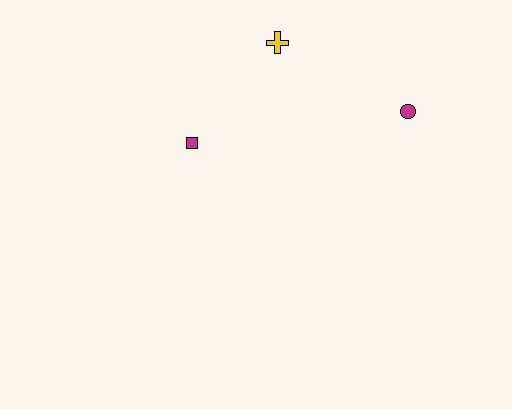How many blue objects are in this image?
There are no blue objects.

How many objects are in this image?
There are 3 objects.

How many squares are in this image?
There is 1 square.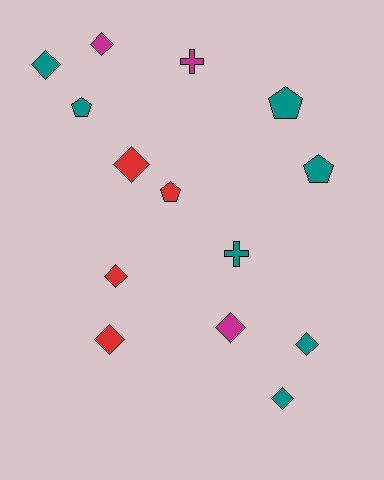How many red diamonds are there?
There are 3 red diamonds.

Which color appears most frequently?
Teal, with 7 objects.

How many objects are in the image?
There are 14 objects.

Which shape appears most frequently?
Diamond, with 8 objects.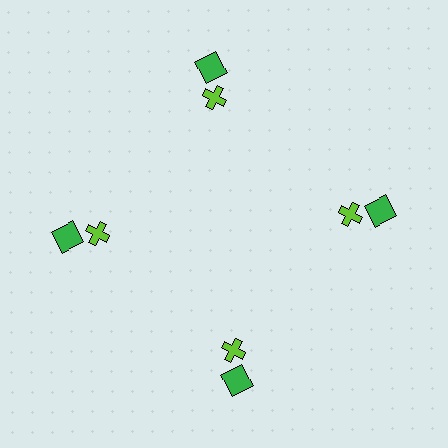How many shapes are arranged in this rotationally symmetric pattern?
There are 8 shapes, arranged in 4 groups of 2.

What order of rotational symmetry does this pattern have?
This pattern has 4-fold rotational symmetry.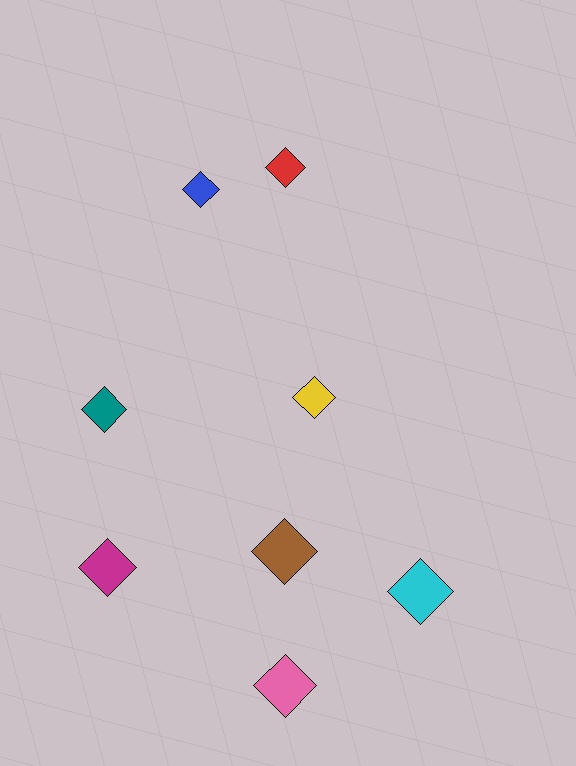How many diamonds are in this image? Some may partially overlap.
There are 8 diamonds.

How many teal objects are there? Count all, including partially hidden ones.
There is 1 teal object.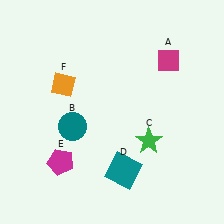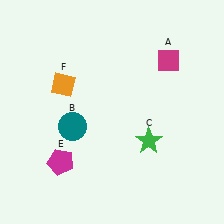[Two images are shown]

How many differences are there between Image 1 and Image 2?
There is 1 difference between the two images.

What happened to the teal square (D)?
The teal square (D) was removed in Image 2. It was in the bottom-right area of Image 1.